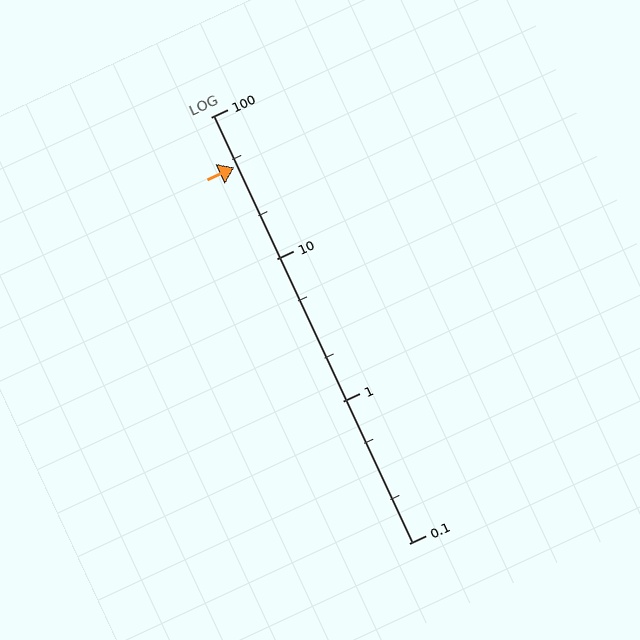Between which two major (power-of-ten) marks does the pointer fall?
The pointer is between 10 and 100.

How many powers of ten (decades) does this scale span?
The scale spans 3 decades, from 0.1 to 100.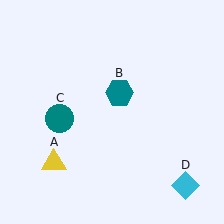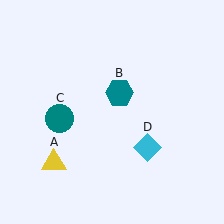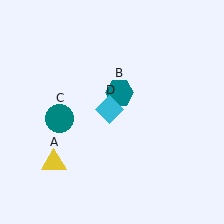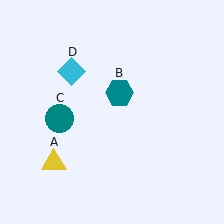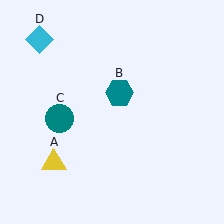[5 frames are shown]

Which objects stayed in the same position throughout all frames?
Yellow triangle (object A) and teal hexagon (object B) and teal circle (object C) remained stationary.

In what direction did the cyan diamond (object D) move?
The cyan diamond (object D) moved up and to the left.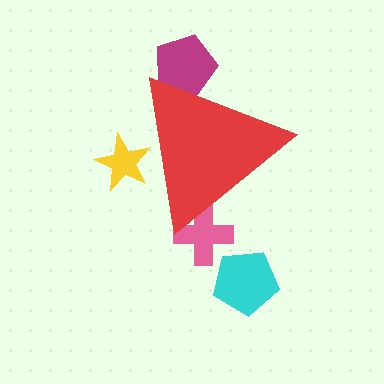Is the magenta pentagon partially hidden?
Yes, the magenta pentagon is partially hidden behind the red triangle.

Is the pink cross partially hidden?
Yes, the pink cross is partially hidden behind the red triangle.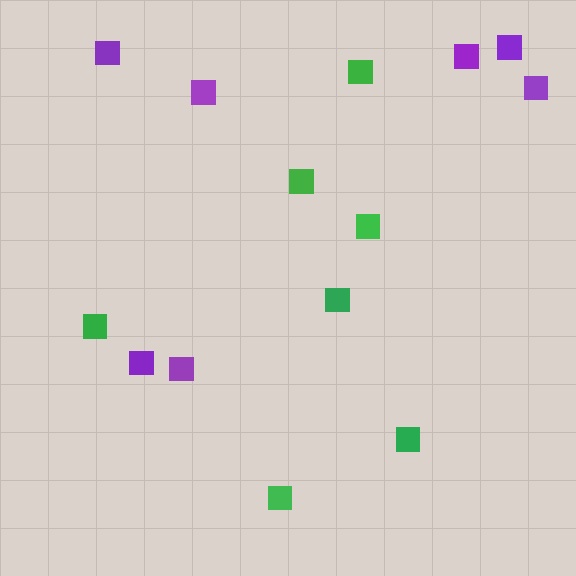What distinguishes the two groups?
There are 2 groups: one group of purple squares (7) and one group of green squares (7).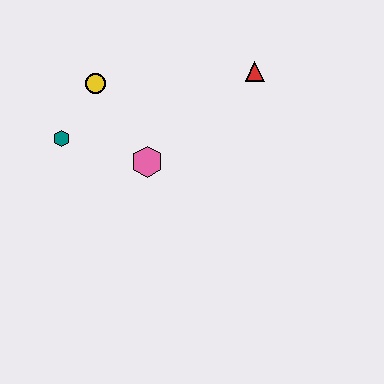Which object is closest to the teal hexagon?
The yellow circle is closest to the teal hexagon.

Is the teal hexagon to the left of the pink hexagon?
Yes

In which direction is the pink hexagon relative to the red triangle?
The pink hexagon is to the left of the red triangle.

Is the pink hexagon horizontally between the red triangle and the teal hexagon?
Yes